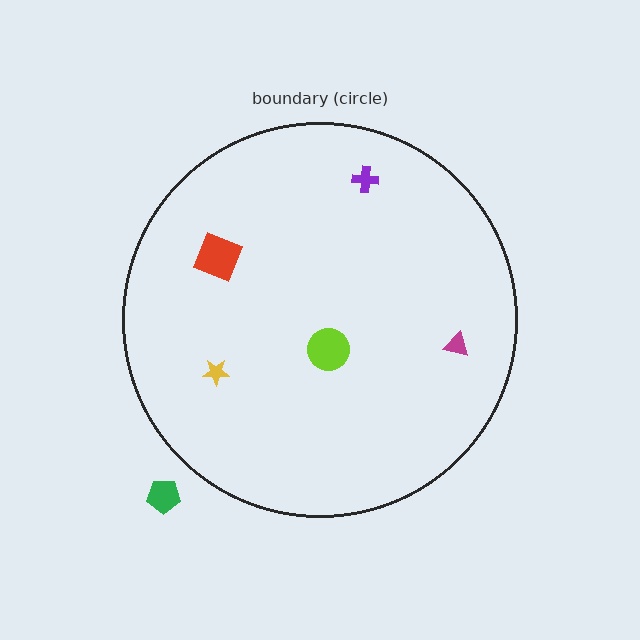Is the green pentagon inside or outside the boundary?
Outside.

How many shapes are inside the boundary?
5 inside, 1 outside.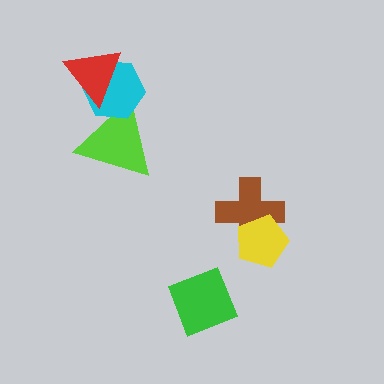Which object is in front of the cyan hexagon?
The red triangle is in front of the cyan hexagon.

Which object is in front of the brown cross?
The yellow pentagon is in front of the brown cross.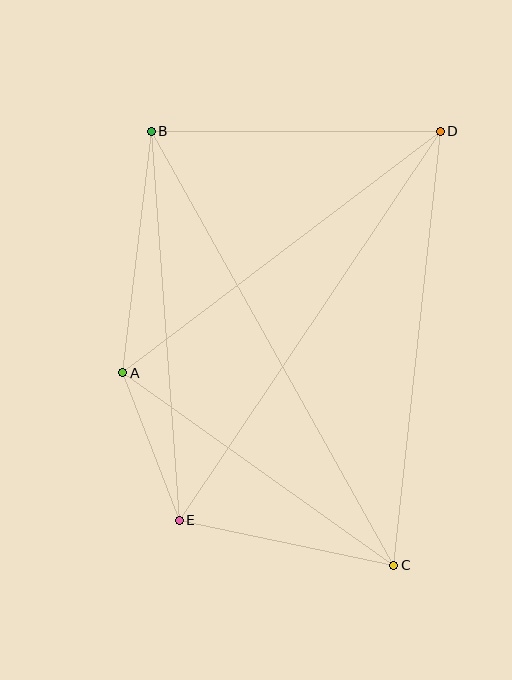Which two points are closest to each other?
Points A and E are closest to each other.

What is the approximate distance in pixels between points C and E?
The distance between C and E is approximately 219 pixels.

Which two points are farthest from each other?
Points B and C are farthest from each other.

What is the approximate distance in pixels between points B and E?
The distance between B and E is approximately 390 pixels.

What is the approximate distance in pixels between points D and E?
The distance between D and E is approximately 468 pixels.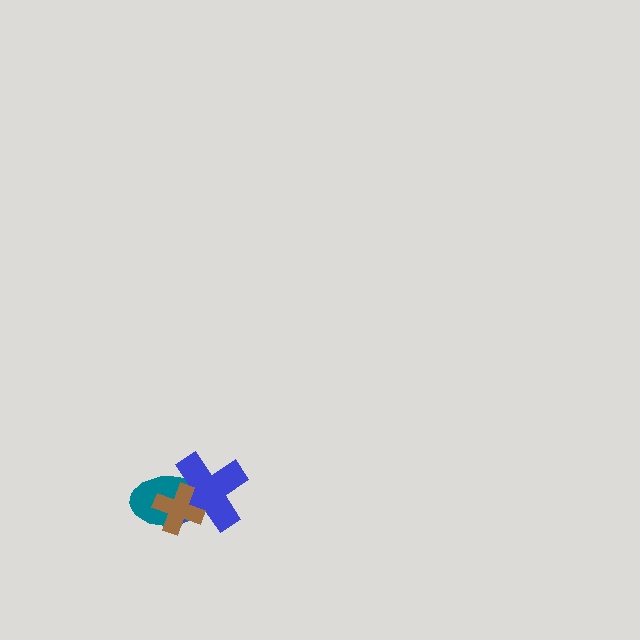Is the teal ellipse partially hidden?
Yes, it is partially covered by another shape.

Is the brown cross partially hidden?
No, no other shape covers it.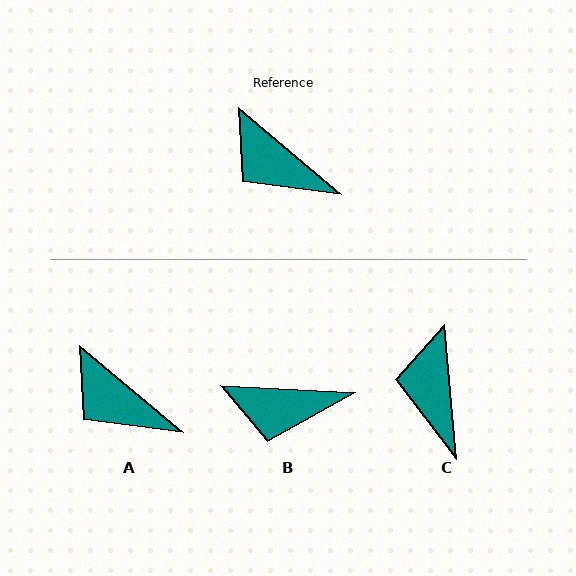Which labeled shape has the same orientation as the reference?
A.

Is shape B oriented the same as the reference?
No, it is off by about 37 degrees.